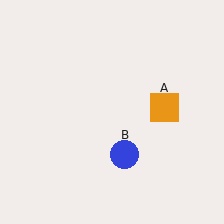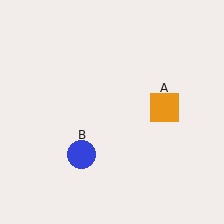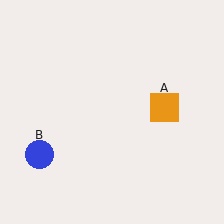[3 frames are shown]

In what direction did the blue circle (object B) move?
The blue circle (object B) moved left.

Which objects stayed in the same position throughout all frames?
Orange square (object A) remained stationary.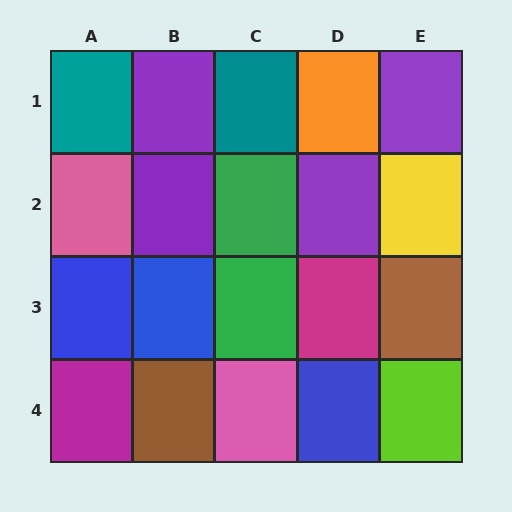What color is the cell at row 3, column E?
Brown.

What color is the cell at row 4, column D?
Blue.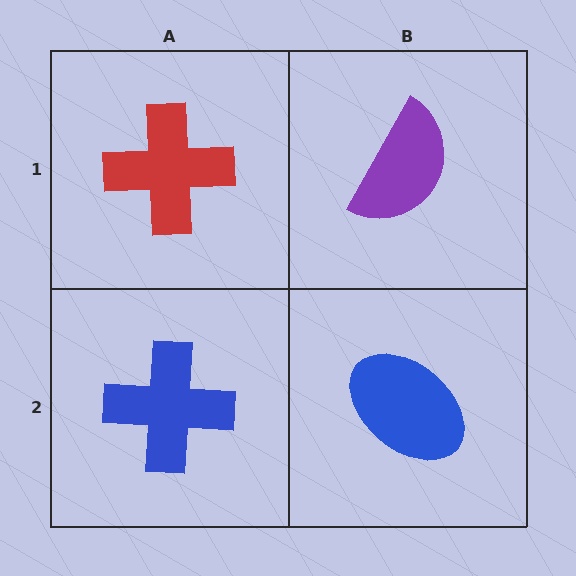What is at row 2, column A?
A blue cross.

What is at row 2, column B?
A blue ellipse.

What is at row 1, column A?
A red cross.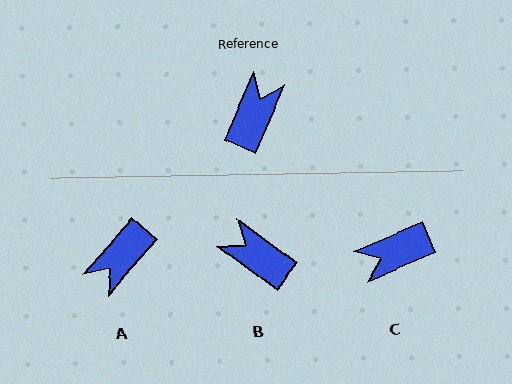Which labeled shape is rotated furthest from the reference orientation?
A, about 162 degrees away.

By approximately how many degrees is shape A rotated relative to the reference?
Approximately 162 degrees counter-clockwise.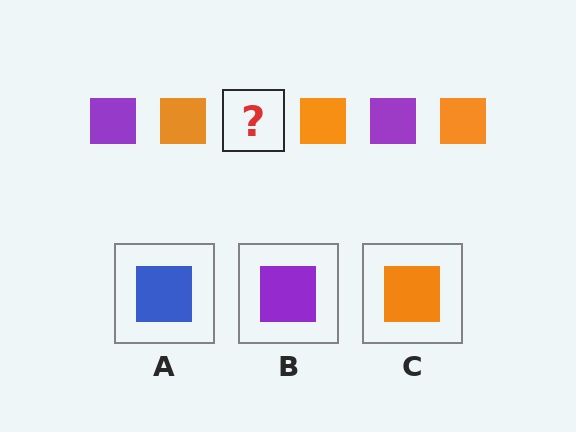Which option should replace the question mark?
Option B.